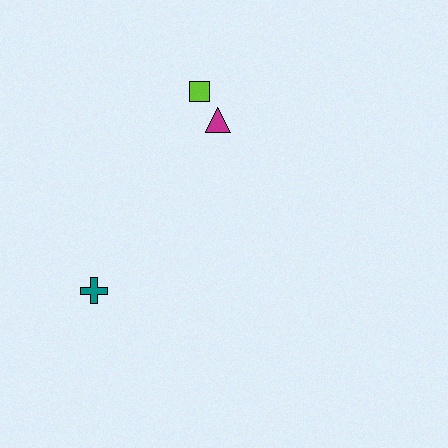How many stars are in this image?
There are no stars.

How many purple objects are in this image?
There are no purple objects.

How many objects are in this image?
There are 3 objects.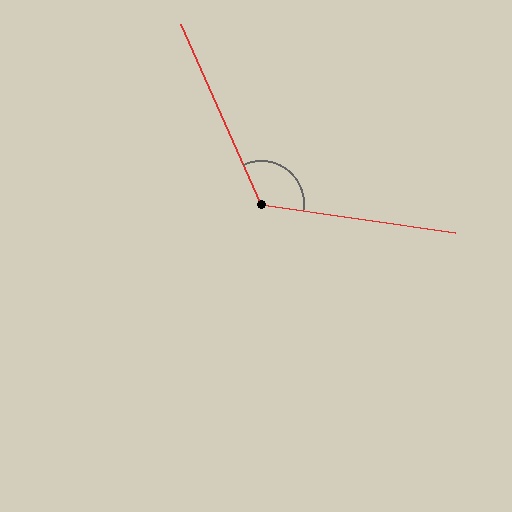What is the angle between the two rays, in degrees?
Approximately 122 degrees.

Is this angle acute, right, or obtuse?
It is obtuse.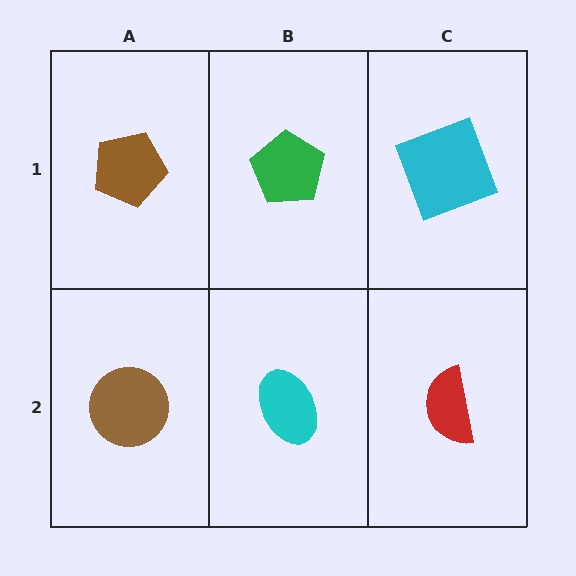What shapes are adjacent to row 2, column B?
A green pentagon (row 1, column B), a brown circle (row 2, column A), a red semicircle (row 2, column C).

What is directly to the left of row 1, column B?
A brown pentagon.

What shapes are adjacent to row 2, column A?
A brown pentagon (row 1, column A), a cyan ellipse (row 2, column B).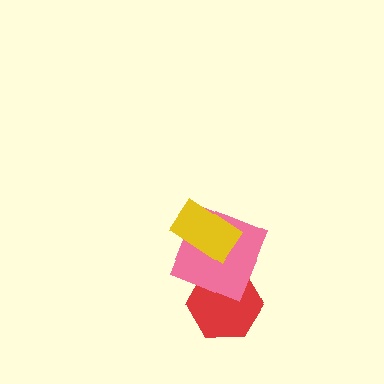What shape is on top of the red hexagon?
The pink square is on top of the red hexagon.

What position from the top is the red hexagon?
The red hexagon is 3rd from the top.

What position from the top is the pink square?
The pink square is 2nd from the top.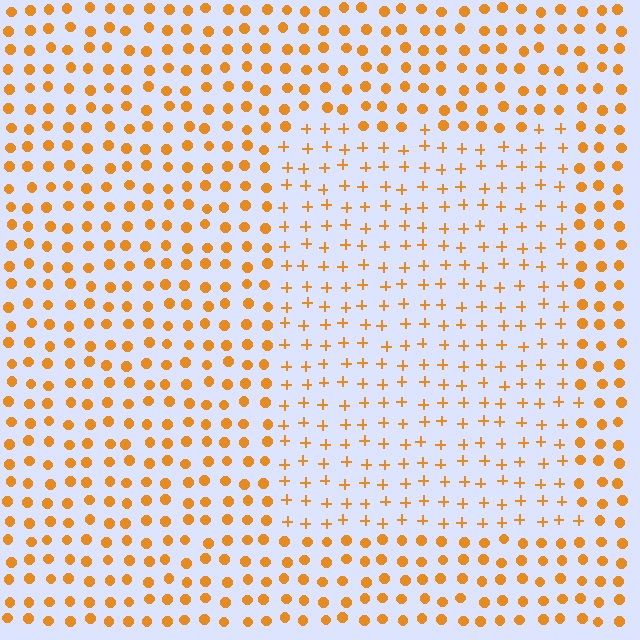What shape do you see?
I see a rectangle.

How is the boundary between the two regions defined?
The boundary is defined by a change in element shape: plus signs inside vs. circles outside. All elements share the same color and spacing.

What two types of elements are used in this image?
The image uses plus signs inside the rectangle region and circles outside it.